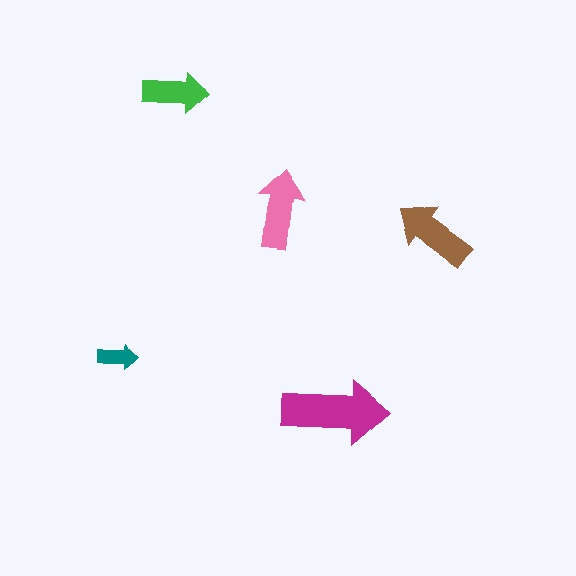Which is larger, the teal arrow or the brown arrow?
The brown one.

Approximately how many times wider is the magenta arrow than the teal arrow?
About 2.5 times wider.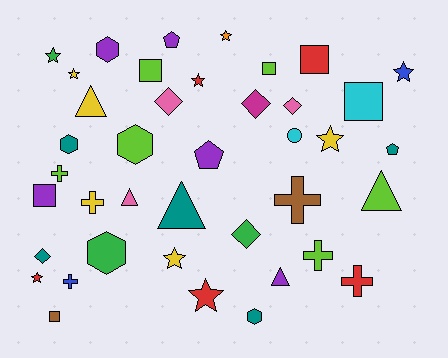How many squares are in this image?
There are 6 squares.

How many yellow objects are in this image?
There are 5 yellow objects.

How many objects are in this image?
There are 40 objects.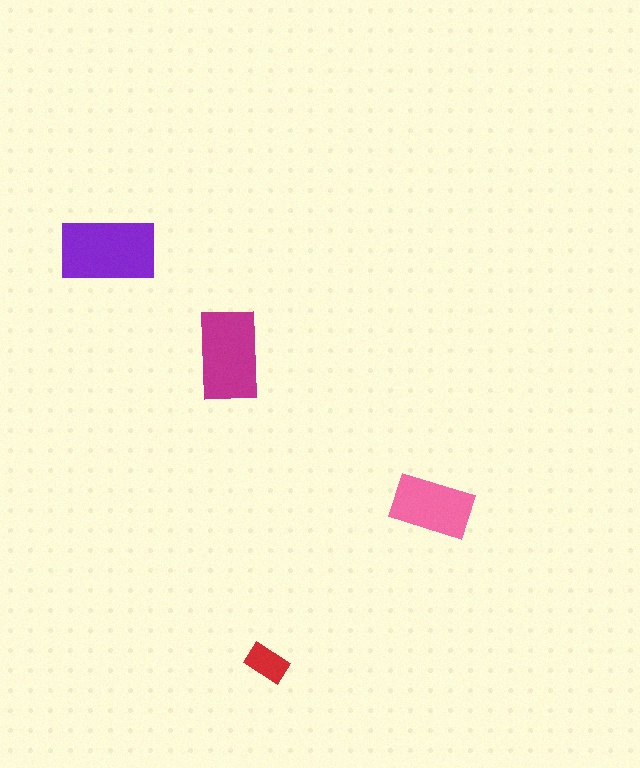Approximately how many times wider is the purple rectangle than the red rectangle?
About 2 times wider.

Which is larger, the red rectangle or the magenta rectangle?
The magenta one.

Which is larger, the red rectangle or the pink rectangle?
The pink one.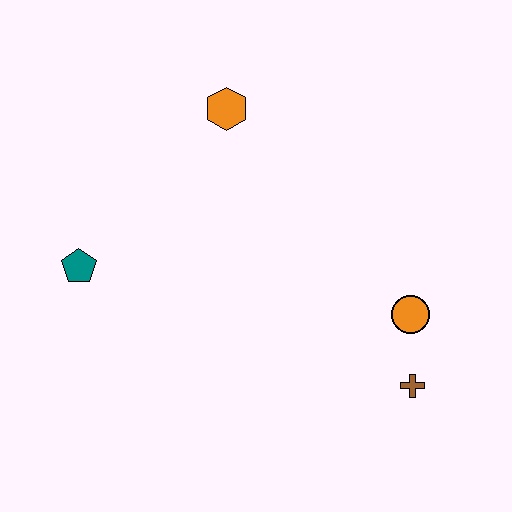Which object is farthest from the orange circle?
The teal pentagon is farthest from the orange circle.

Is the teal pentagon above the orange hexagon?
No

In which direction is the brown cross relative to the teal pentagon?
The brown cross is to the right of the teal pentagon.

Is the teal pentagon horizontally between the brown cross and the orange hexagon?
No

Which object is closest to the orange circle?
The brown cross is closest to the orange circle.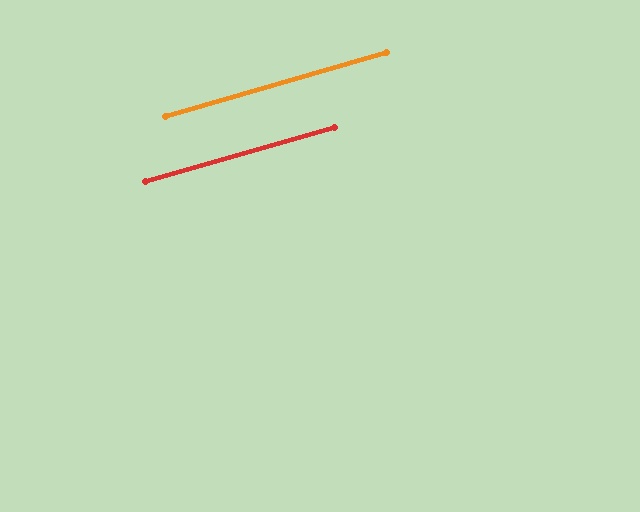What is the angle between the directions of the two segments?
Approximately 0 degrees.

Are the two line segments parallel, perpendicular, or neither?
Parallel — their directions differ by only 0.2°.